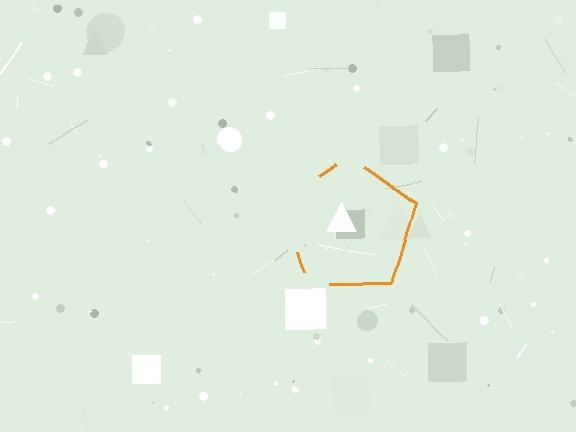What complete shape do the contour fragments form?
The contour fragments form a pentagon.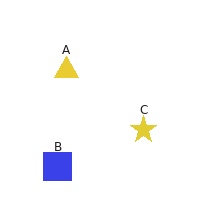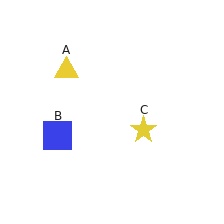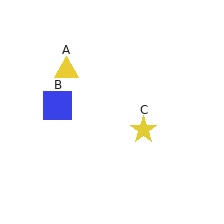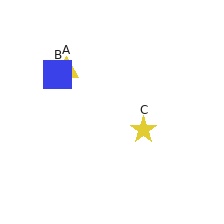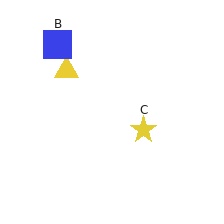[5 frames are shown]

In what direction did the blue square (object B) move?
The blue square (object B) moved up.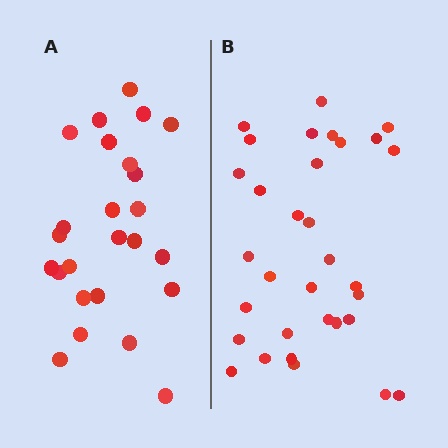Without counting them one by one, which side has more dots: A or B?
Region B (the right region) has more dots.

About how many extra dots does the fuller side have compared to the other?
Region B has roughly 8 or so more dots than region A.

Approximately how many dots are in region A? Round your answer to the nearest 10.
About 20 dots. (The exact count is 25, which rounds to 20.)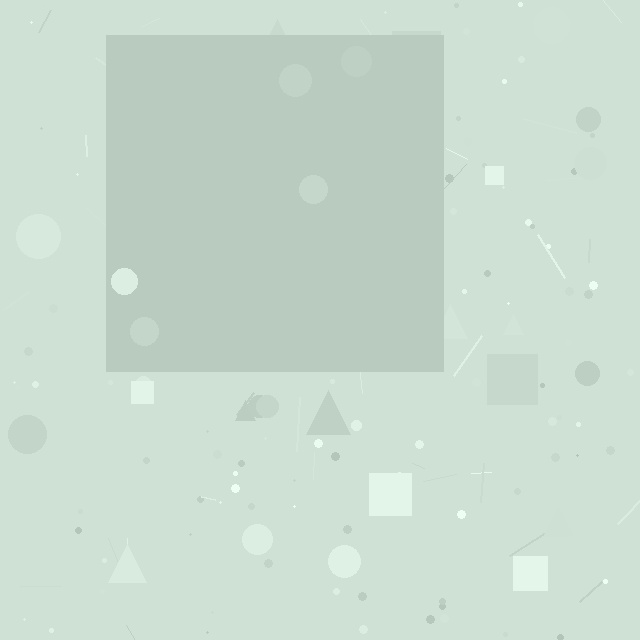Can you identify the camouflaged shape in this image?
The camouflaged shape is a square.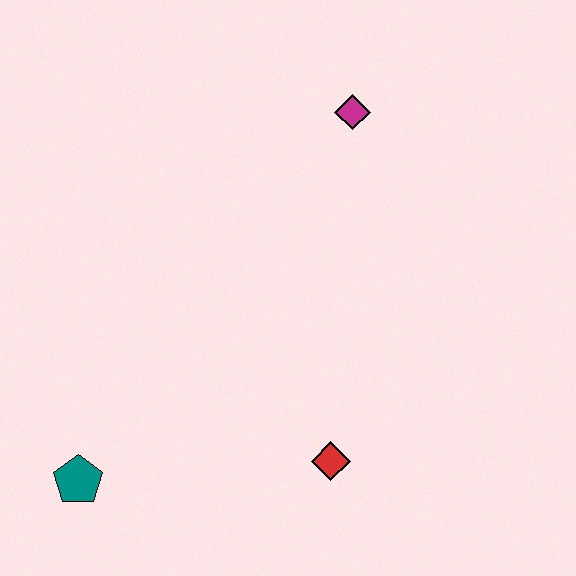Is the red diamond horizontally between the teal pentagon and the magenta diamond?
Yes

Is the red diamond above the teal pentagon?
Yes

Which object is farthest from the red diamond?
The magenta diamond is farthest from the red diamond.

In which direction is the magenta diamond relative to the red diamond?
The magenta diamond is above the red diamond.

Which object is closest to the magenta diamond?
The red diamond is closest to the magenta diamond.